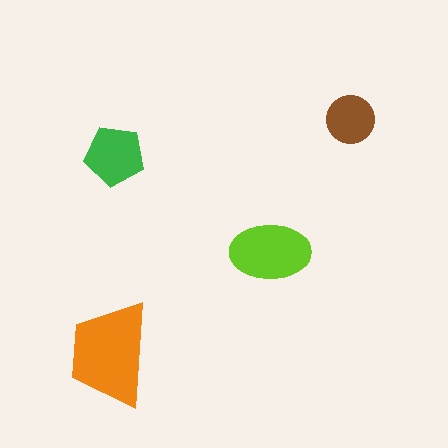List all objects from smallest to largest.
The brown circle, the green pentagon, the lime ellipse, the orange trapezoid.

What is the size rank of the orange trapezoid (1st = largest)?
1st.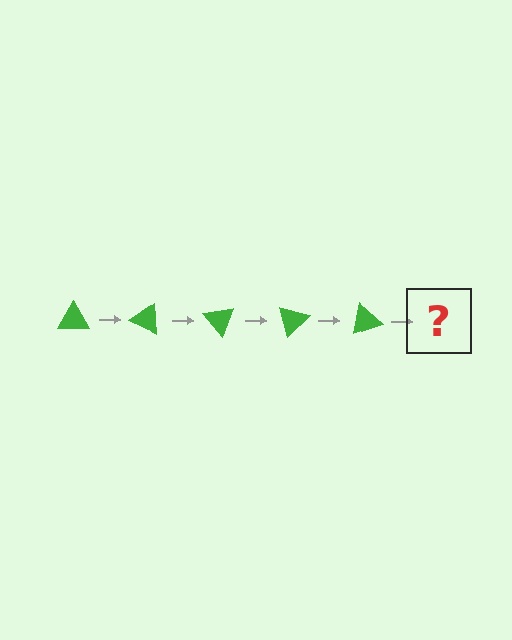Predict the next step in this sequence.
The next step is a green triangle rotated 125 degrees.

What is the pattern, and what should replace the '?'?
The pattern is that the triangle rotates 25 degrees each step. The '?' should be a green triangle rotated 125 degrees.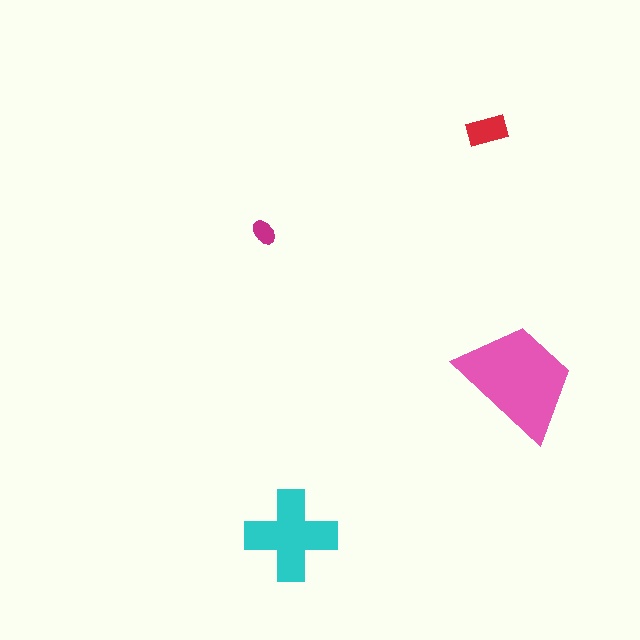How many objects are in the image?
There are 4 objects in the image.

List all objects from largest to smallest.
The pink trapezoid, the cyan cross, the red rectangle, the magenta ellipse.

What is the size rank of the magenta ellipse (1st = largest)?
4th.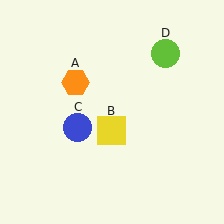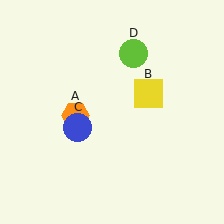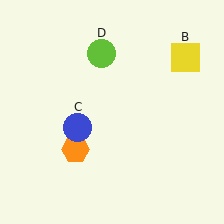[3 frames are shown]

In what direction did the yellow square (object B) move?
The yellow square (object B) moved up and to the right.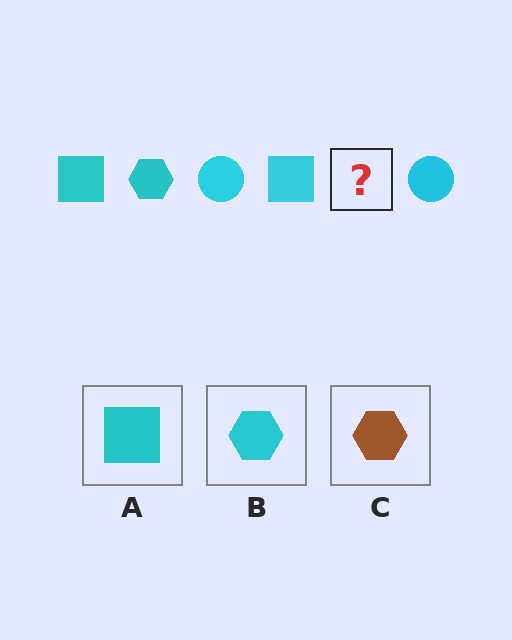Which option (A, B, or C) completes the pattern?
B.